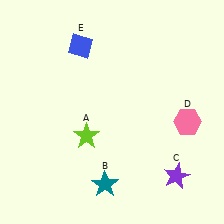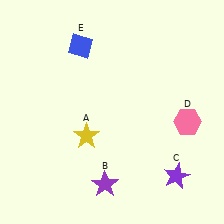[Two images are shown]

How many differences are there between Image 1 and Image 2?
There are 2 differences between the two images.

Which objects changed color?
A changed from lime to yellow. B changed from teal to purple.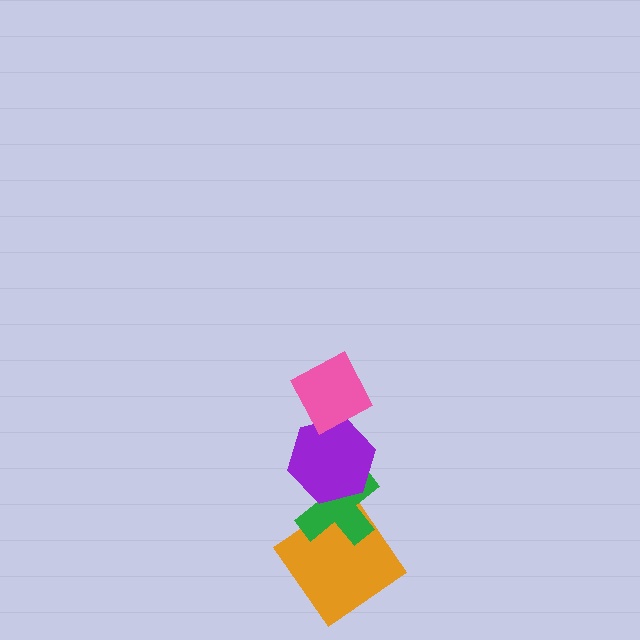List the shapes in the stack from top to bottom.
From top to bottom: the pink diamond, the purple hexagon, the green cross, the orange diamond.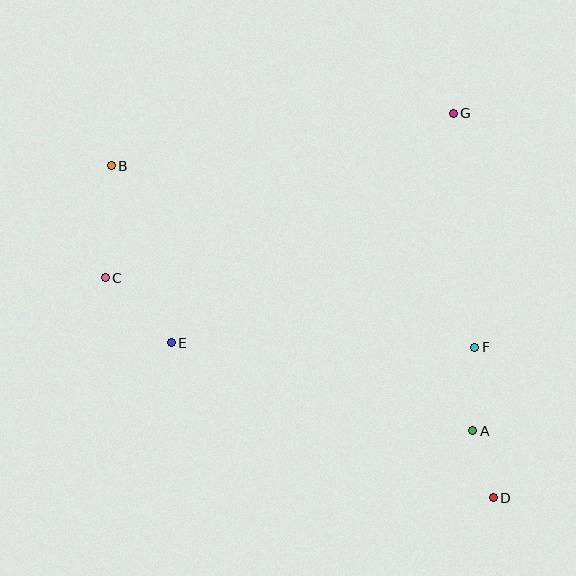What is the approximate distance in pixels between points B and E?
The distance between B and E is approximately 187 pixels.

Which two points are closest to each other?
Points A and D are closest to each other.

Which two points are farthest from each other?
Points B and D are farthest from each other.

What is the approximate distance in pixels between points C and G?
The distance between C and G is approximately 385 pixels.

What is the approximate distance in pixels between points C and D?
The distance between C and D is approximately 446 pixels.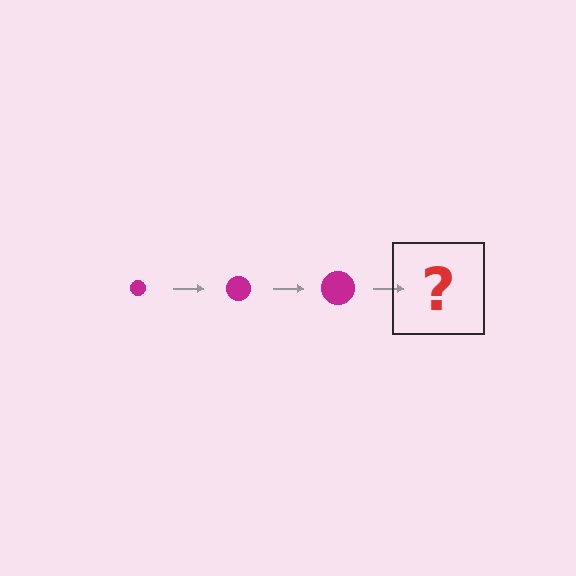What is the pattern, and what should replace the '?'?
The pattern is that the circle gets progressively larger each step. The '?' should be a magenta circle, larger than the previous one.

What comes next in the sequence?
The next element should be a magenta circle, larger than the previous one.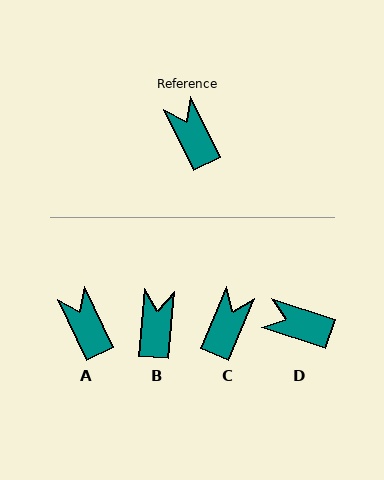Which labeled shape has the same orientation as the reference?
A.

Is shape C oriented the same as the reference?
No, it is off by about 48 degrees.